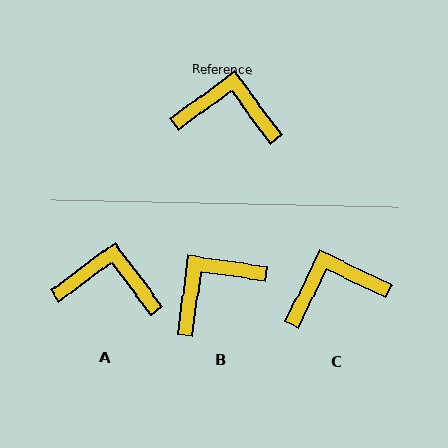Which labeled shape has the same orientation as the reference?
A.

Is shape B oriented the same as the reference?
No, it is off by about 46 degrees.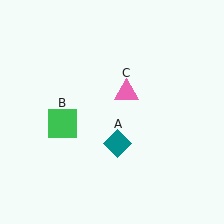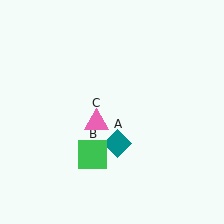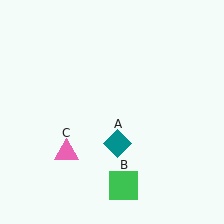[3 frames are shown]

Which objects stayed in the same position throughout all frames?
Teal diamond (object A) remained stationary.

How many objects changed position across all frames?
2 objects changed position: green square (object B), pink triangle (object C).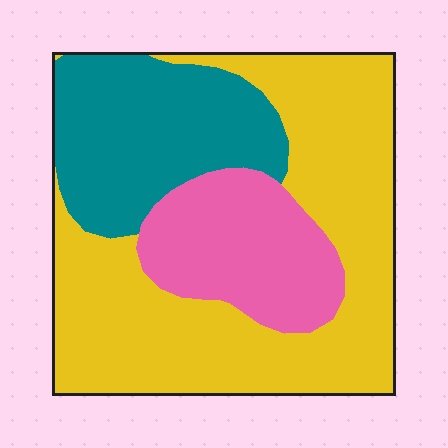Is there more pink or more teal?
Teal.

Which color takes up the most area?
Yellow, at roughly 55%.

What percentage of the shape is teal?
Teal covers around 25% of the shape.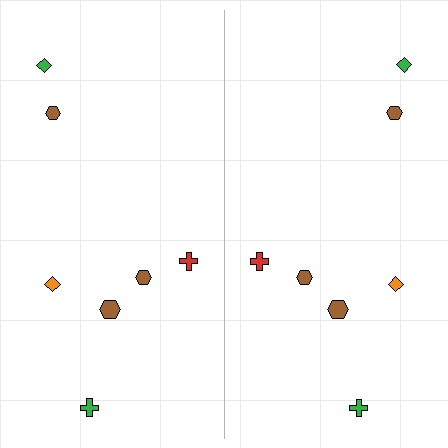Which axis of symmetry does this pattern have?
The pattern has a vertical axis of symmetry running through the center of the image.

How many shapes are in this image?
There are 14 shapes in this image.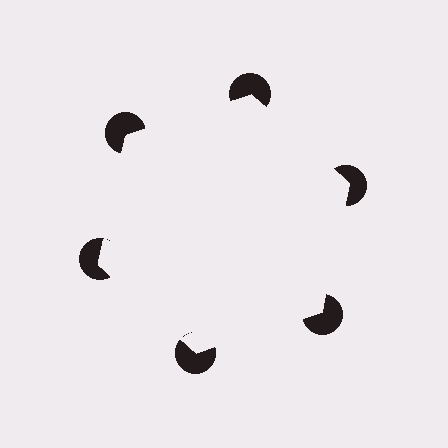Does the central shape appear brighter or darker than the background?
It typically appears slightly brighter than the background, even though no actual brightness change is drawn.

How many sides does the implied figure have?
6 sides.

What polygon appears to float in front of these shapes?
An illusory hexagon — its edges are inferred from the aligned wedge cuts in the pac-man discs, not physically drawn.